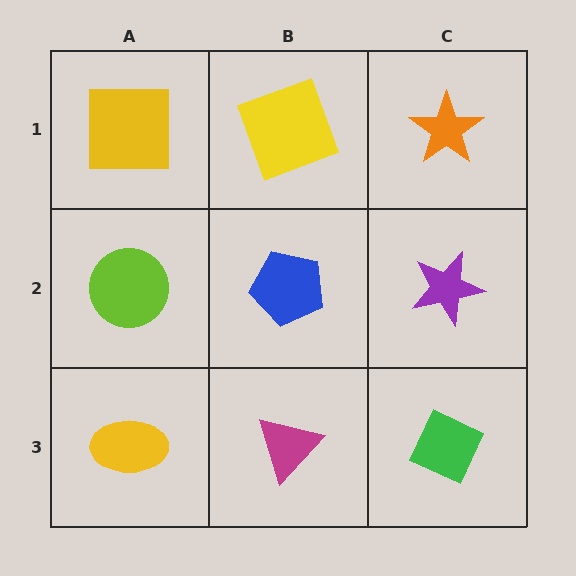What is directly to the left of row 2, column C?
A blue pentagon.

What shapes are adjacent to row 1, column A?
A lime circle (row 2, column A), a yellow square (row 1, column B).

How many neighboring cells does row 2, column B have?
4.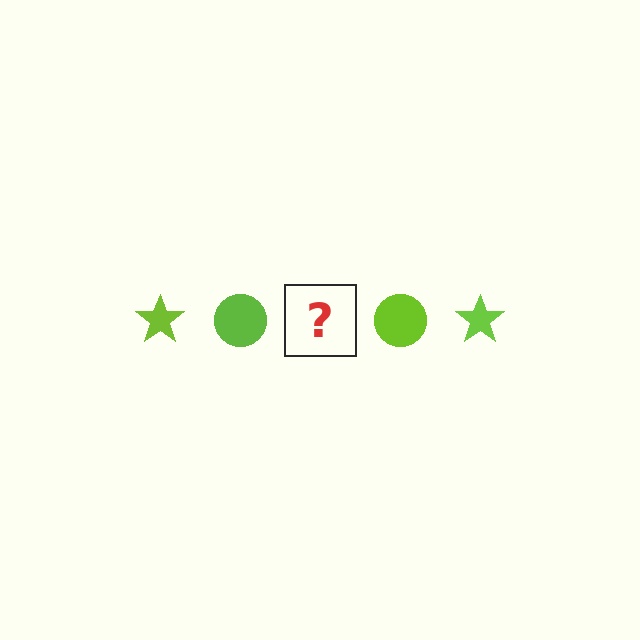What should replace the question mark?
The question mark should be replaced with a lime star.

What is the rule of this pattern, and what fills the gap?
The rule is that the pattern cycles through star, circle shapes in lime. The gap should be filled with a lime star.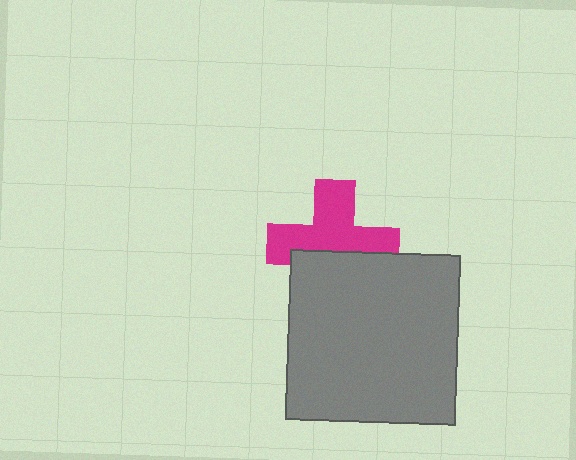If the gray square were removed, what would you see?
You would see the complete magenta cross.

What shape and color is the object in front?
The object in front is a gray square.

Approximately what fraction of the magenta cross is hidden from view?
Roughly 39% of the magenta cross is hidden behind the gray square.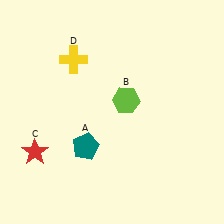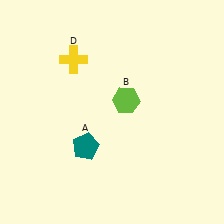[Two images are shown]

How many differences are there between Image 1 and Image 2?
There is 1 difference between the two images.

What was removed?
The red star (C) was removed in Image 2.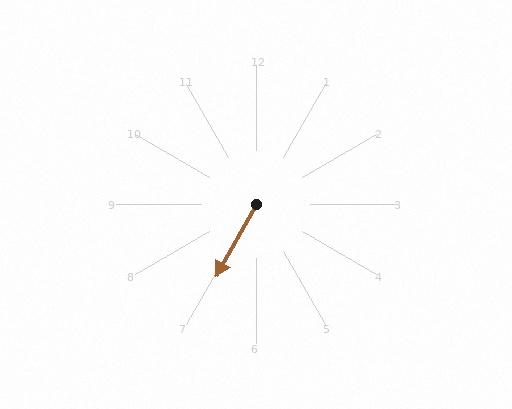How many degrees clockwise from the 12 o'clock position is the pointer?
Approximately 209 degrees.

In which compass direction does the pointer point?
Southwest.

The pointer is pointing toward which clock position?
Roughly 7 o'clock.